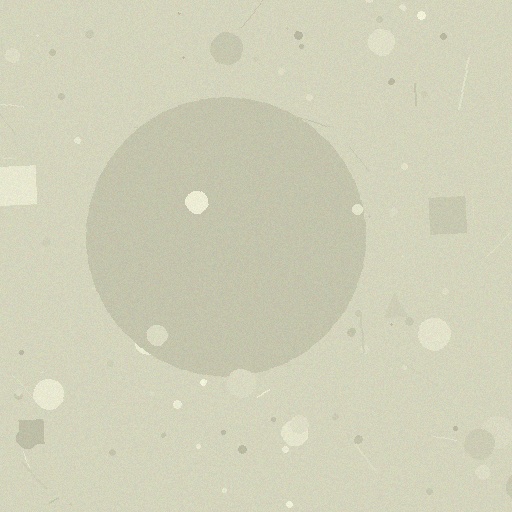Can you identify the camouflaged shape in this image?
The camouflaged shape is a circle.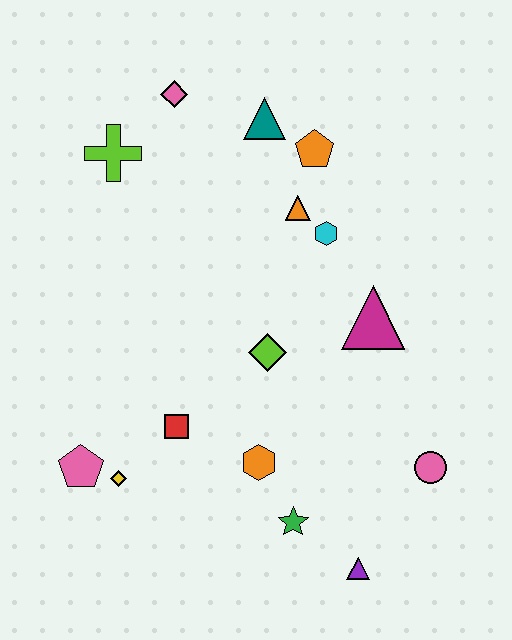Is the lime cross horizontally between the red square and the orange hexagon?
No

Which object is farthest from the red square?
The pink diamond is farthest from the red square.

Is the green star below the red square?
Yes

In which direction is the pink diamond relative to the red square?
The pink diamond is above the red square.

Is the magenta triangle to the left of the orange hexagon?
No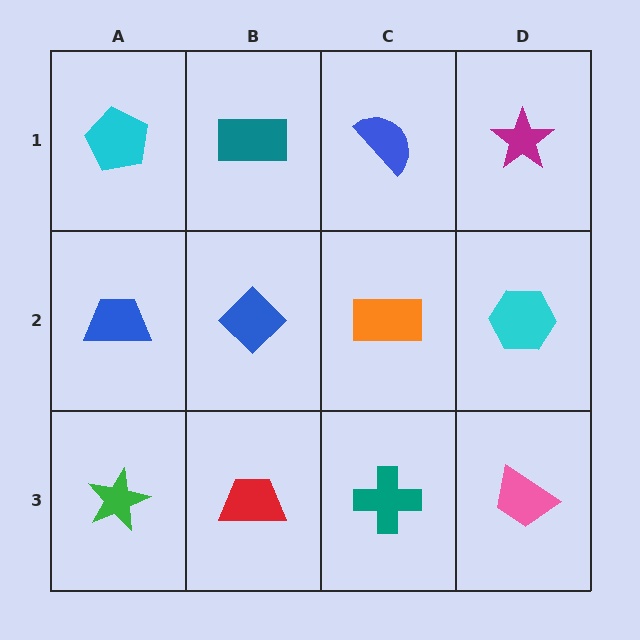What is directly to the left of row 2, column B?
A blue trapezoid.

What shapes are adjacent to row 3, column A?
A blue trapezoid (row 2, column A), a red trapezoid (row 3, column B).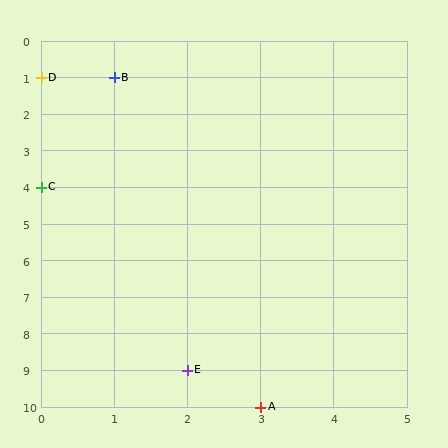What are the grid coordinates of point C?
Point C is at grid coordinates (0, 4).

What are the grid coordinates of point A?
Point A is at grid coordinates (3, 10).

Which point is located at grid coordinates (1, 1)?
Point B is at (1, 1).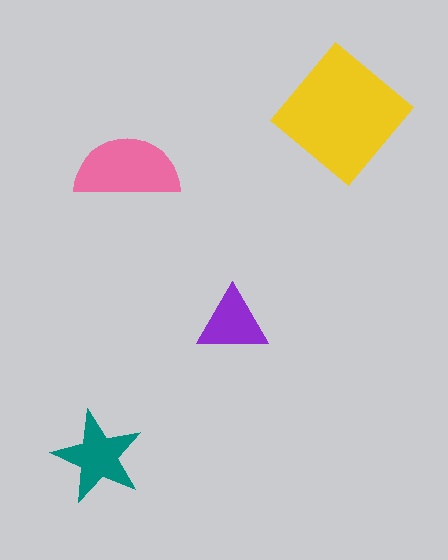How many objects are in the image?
There are 4 objects in the image.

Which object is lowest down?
The teal star is bottommost.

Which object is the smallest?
The purple triangle.